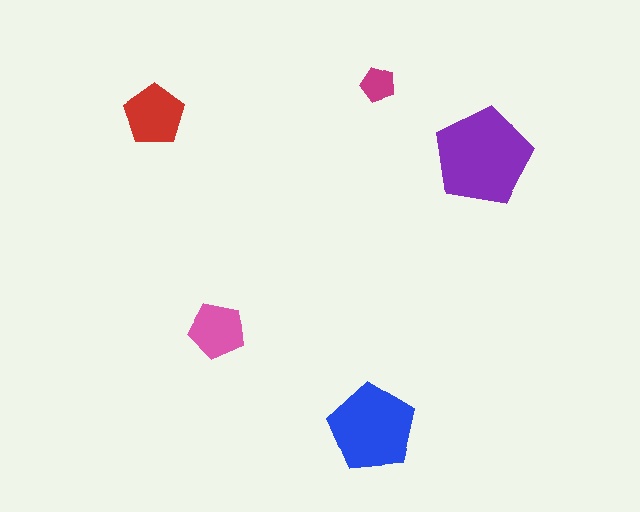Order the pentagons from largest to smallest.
the purple one, the blue one, the red one, the pink one, the magenta one.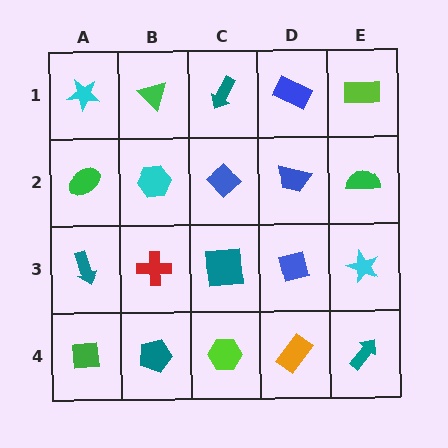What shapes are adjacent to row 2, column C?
A teal arrow (row 1, column C), a teal square (row 3, column C), a cyan hexagon (row 2, column B), a blue trapezoid (row 2, column D).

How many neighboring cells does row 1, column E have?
2.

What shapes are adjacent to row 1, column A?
A green ellipse (row 2, column A), a green triangle (row 1, column B).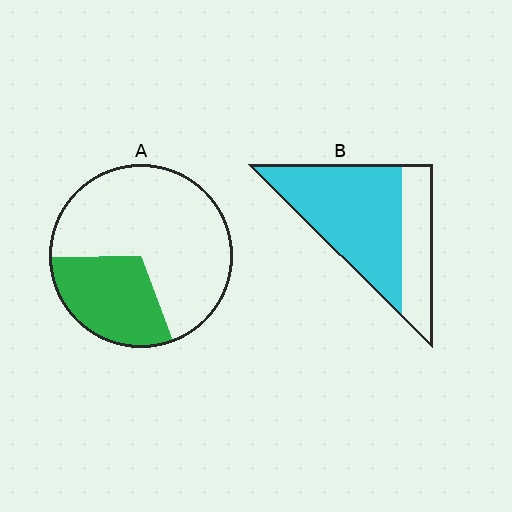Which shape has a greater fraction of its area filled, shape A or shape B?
Shape B.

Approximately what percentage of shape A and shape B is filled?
A is approximately 30% and B is approximately 70%.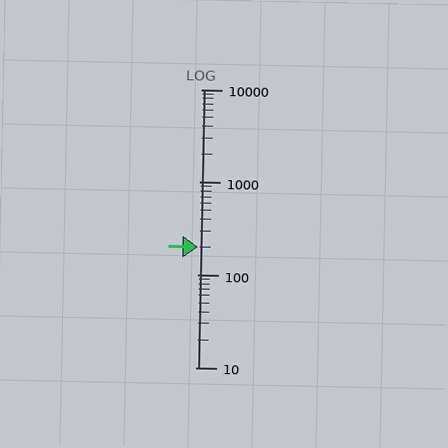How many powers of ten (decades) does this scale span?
The scale spans 3 decades, from 10 to 10000.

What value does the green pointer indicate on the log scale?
The pointer indicates approximately 200.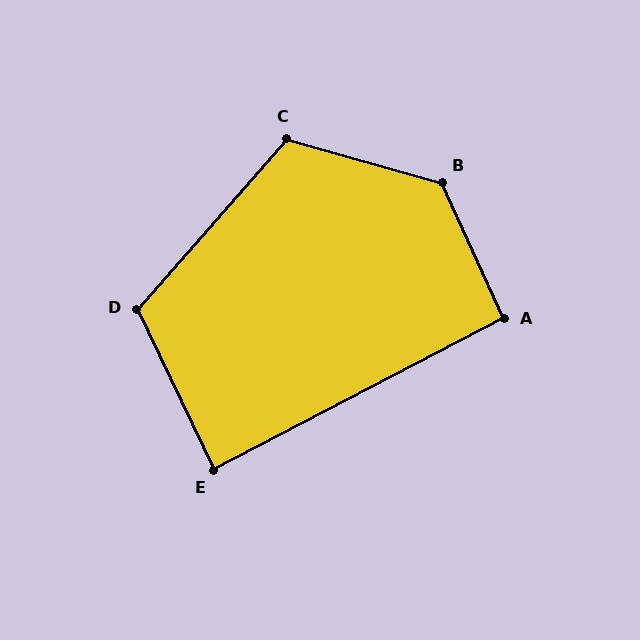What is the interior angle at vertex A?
Approximately 93 degrees (approximately right).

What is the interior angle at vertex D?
Approximately 113 degrees (obtuse).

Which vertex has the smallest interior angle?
E, at approximately 88 degrees.